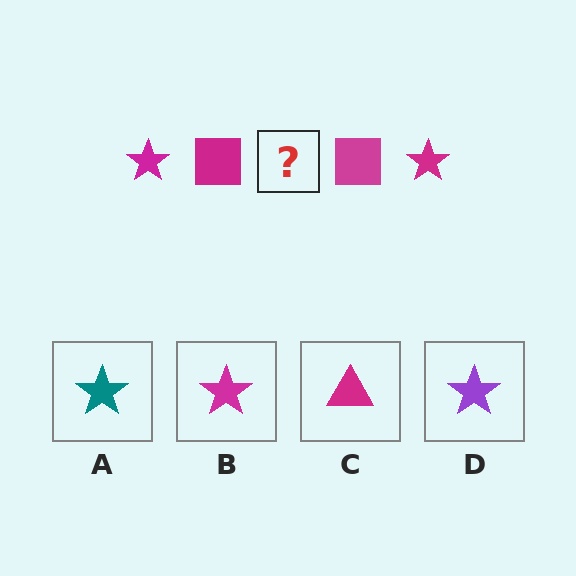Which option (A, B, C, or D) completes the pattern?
B.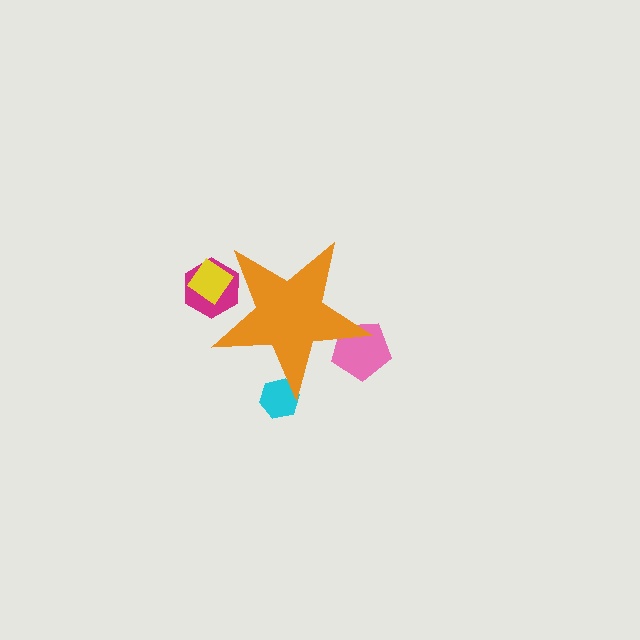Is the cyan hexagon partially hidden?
Yes, the cyan hexagon is partially hidden behind the orange star.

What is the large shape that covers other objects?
An orange star.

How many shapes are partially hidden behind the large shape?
4 shapes are partially hidden.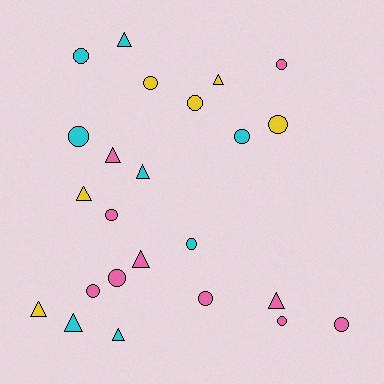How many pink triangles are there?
There are 3 pink triangles.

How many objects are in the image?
There are 24 objects.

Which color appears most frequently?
Pink, with 10 objects.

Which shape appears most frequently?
Circle, with 14 objects.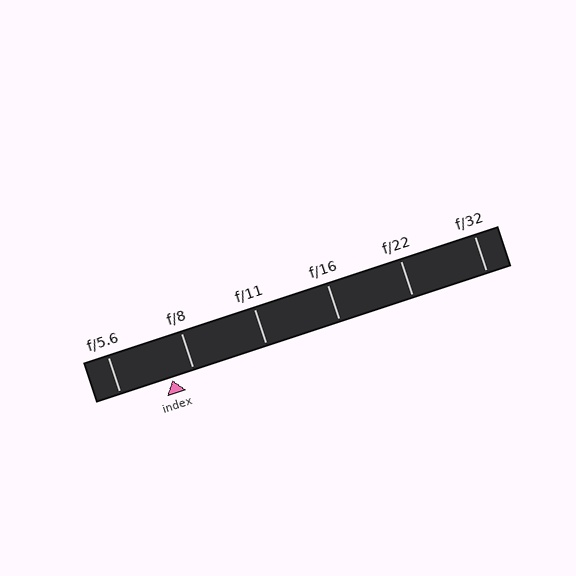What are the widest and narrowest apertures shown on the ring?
The widest aperture shown is f/5.6 and the narrowest is f/32.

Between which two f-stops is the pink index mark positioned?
The index mark is between f/5.6 and f/8.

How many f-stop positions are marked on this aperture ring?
There are 6 f-stop positions marked.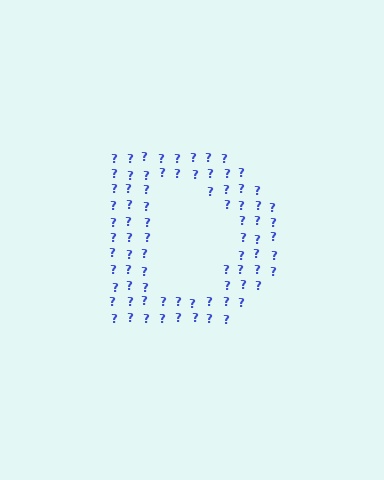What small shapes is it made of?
It is made of small question marks.